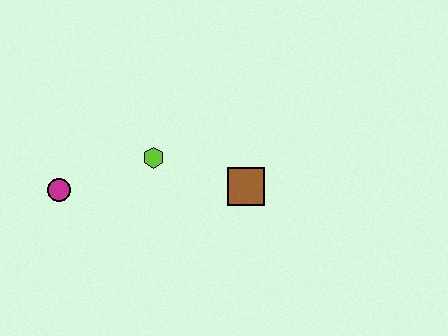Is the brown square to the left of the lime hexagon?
No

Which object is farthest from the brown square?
The magenta circle is farthest from the brown square.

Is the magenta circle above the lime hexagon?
No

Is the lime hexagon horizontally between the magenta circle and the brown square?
Yes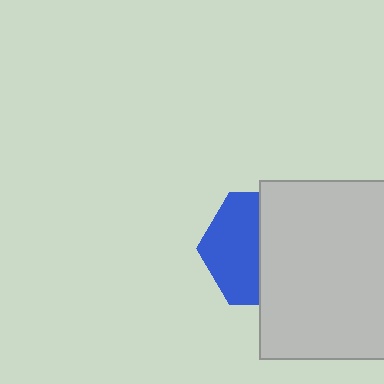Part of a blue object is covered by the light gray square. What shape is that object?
It is a hexagon.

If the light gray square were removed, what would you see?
You would see the complete blue hexagon.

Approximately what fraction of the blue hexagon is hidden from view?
Roughly 52% of the blue hexagon is hidden behind the light gray square.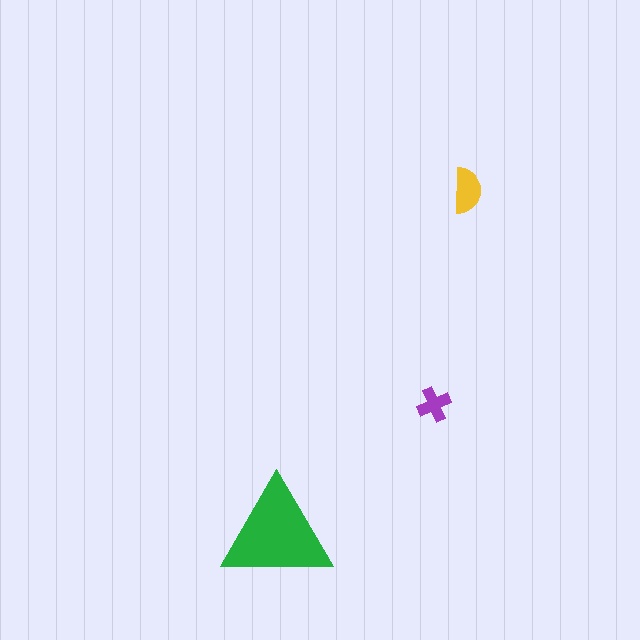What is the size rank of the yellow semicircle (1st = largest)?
2nd.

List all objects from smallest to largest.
The purple cross, the yellow semicircle, the green triangle.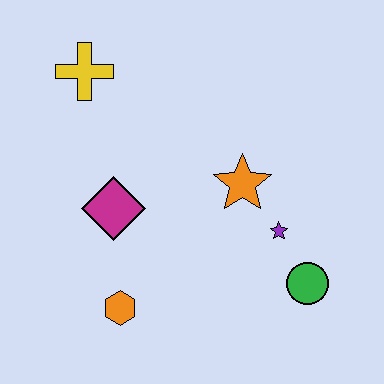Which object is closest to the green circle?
The purple star is closest to the green circle.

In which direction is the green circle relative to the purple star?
The green circle is below the purple star.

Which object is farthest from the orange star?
The yellow cross is farthest from the orange star.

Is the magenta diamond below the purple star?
No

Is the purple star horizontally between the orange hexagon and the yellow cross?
No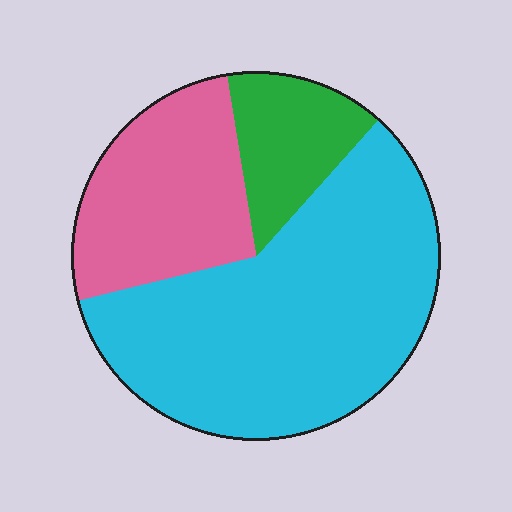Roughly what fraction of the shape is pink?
Pink covers around 25% of the shape.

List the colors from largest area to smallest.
From largest to smallest: cyan, pink, green.